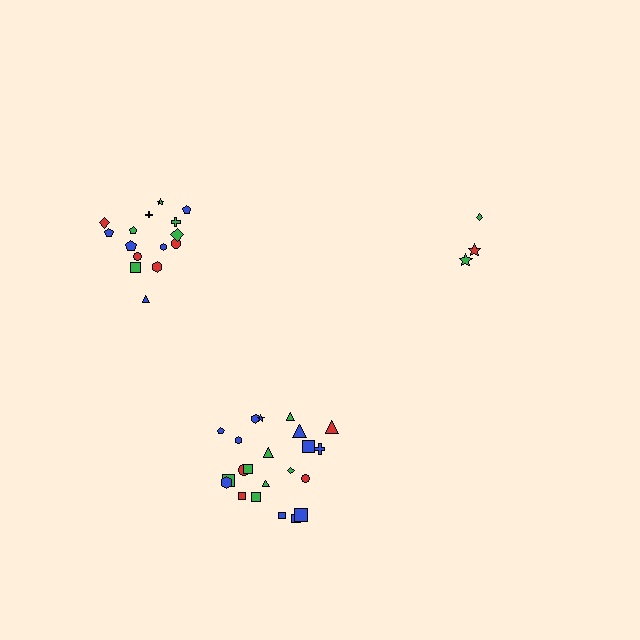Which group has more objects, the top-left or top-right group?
The top-left group.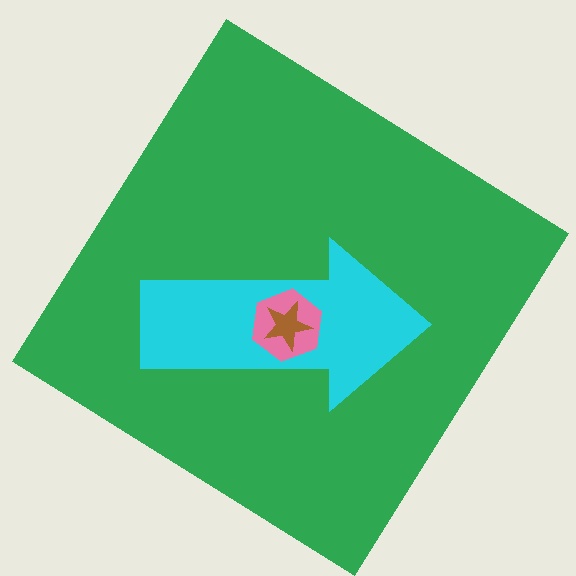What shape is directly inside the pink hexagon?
The brown star.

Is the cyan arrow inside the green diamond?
Yes.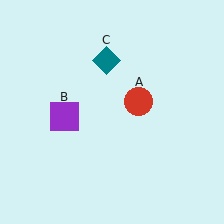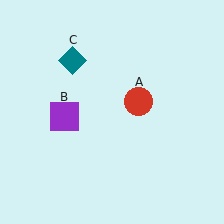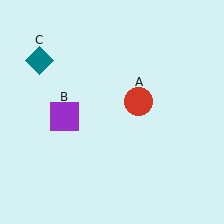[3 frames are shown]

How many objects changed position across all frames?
1 object changed position: teal diamond (object C).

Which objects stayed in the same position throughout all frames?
Red circle (object A) and purple square (object B) remained stationary.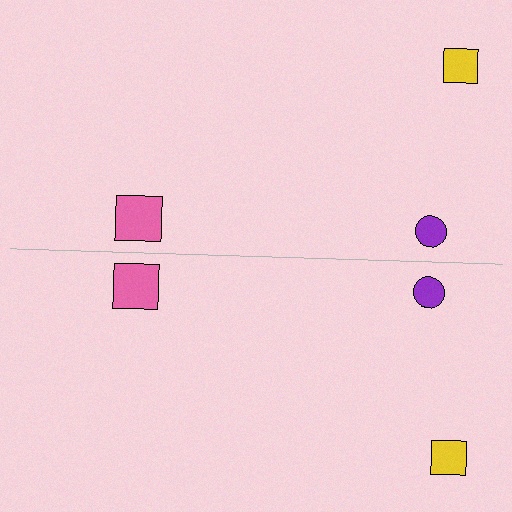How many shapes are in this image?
There are 6 shapes in this image.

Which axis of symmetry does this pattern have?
The pattern has a horizontal axis of symmetry running through the center of the image.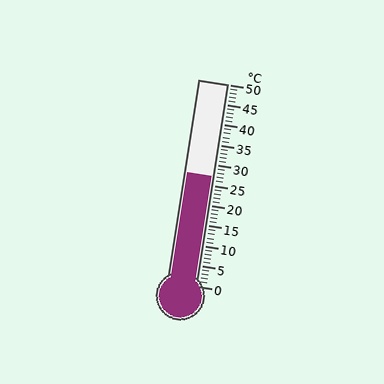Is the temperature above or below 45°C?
The temperature is below 45°C.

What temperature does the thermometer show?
The thermometer shows approximately 27°C.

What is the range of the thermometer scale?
The thermometer scale ranges from 0°C to 50°C.